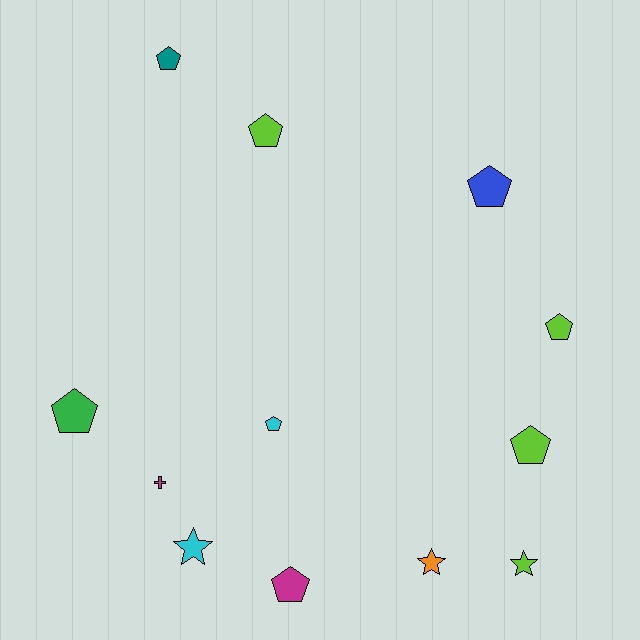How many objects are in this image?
There are 12 objects.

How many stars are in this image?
There are 3 stars.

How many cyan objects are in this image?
There are 2 cyan objects.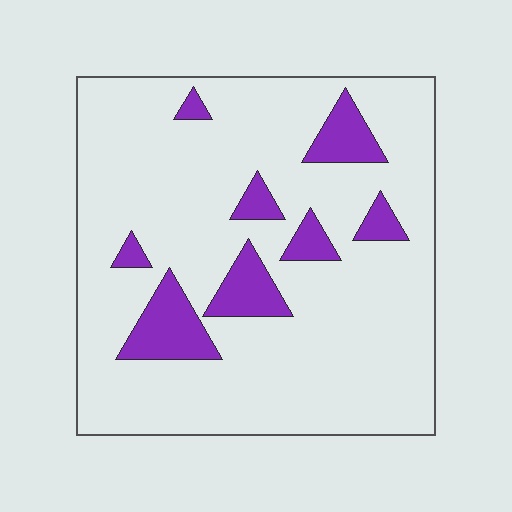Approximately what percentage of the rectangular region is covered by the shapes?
Approximately 15%.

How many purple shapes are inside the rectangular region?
8.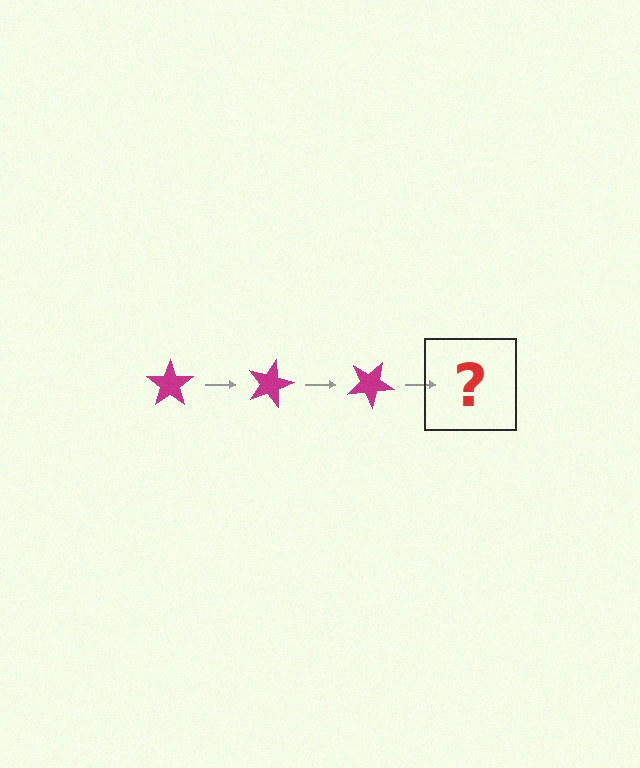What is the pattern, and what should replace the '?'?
The pattern is that the star rotates 15 degrees each step. The '?' should be a magenta star rotated 45 degrees.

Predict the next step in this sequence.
The next step is a magenta star rotated 45 degrees.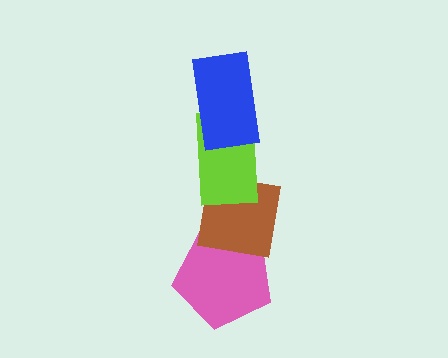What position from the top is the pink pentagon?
The pink pentagon is 4th from the top.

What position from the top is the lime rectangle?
The lime rectangle is 2nd from the top.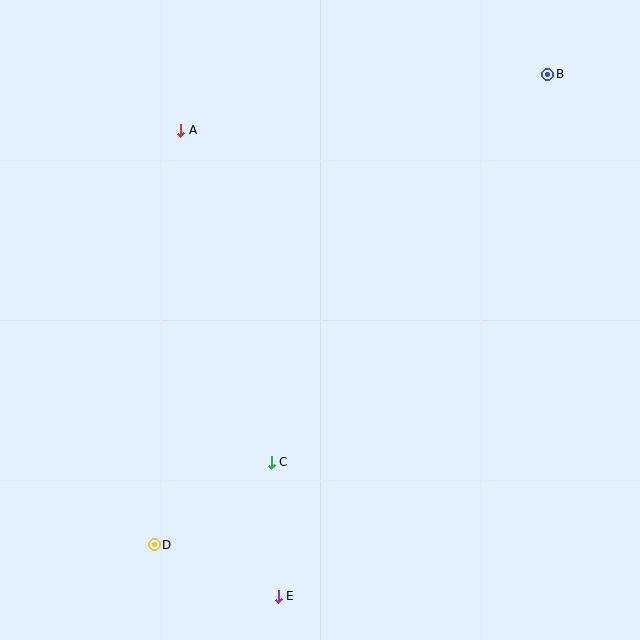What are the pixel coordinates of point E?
Point E is at (278, 596).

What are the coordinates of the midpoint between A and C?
The midpoint between A and C is at (226, 296).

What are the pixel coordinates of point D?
Point D is at (154, 545).